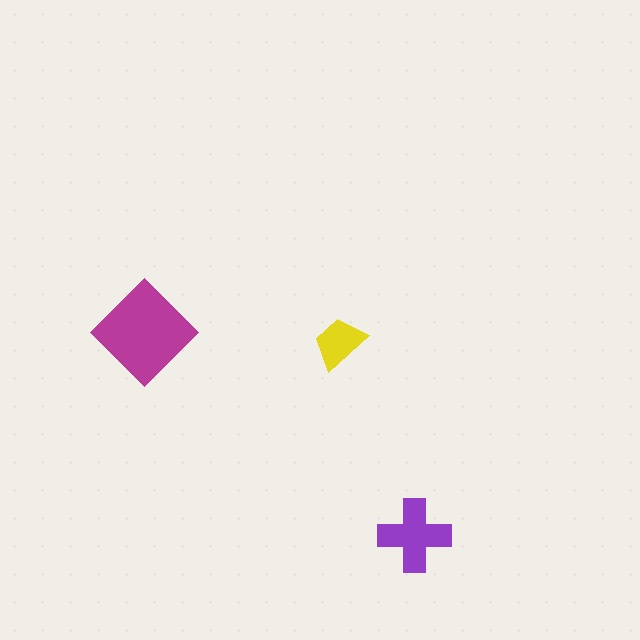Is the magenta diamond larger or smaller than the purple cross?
Larger.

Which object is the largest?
The magenta diamond.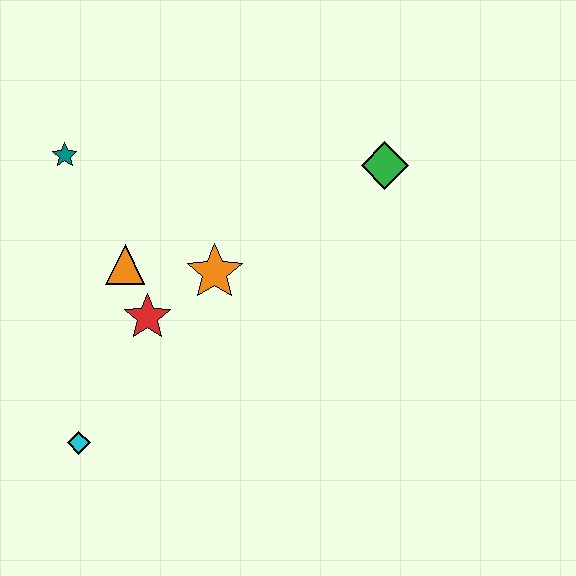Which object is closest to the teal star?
The orange triangle is closest to the teal star.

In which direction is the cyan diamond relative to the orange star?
The cyan diamond is below the orange star.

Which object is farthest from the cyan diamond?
The green diamond is farthest from the cyan diamond.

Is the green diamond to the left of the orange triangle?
No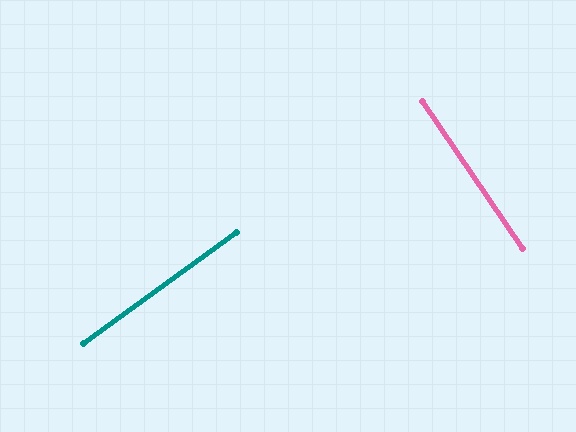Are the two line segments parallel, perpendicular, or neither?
Perpendicular — they meet at approximately 88°.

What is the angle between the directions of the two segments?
Approximately 88 degrees.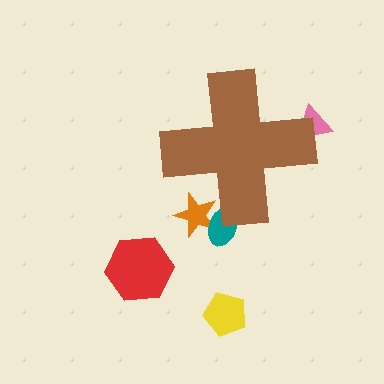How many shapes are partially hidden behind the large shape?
3 shapes are partially hidden.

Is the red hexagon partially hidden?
No, the red hexagon is fully visible.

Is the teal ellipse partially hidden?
Yes, the teal ellipse is partially hidden behind the brown cross.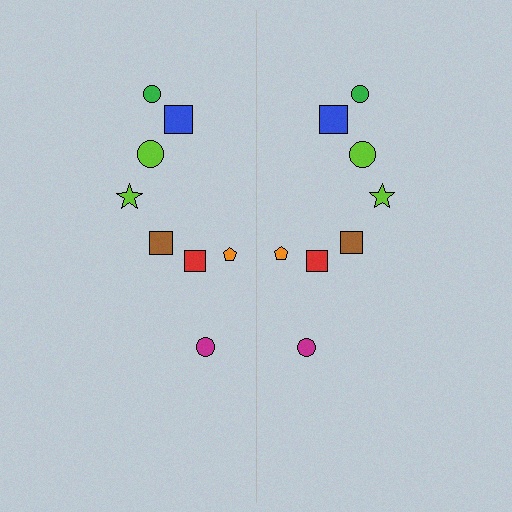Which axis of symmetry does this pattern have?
The pattern has a vertical axis of symmetry running through the center of the image.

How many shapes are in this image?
There are 16 shapes in this image.